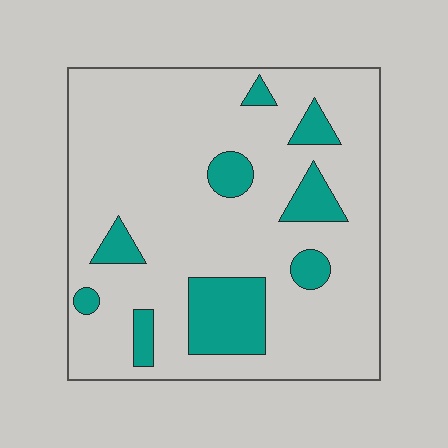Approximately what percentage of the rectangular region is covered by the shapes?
Approximately 15%.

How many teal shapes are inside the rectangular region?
9.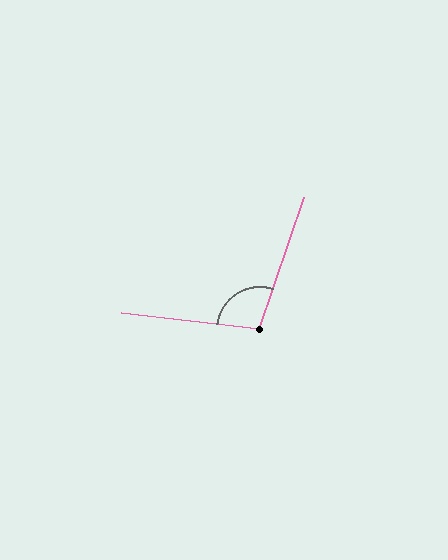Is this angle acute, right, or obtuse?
It is obtuse.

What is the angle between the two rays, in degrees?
Approximately 102 degrees.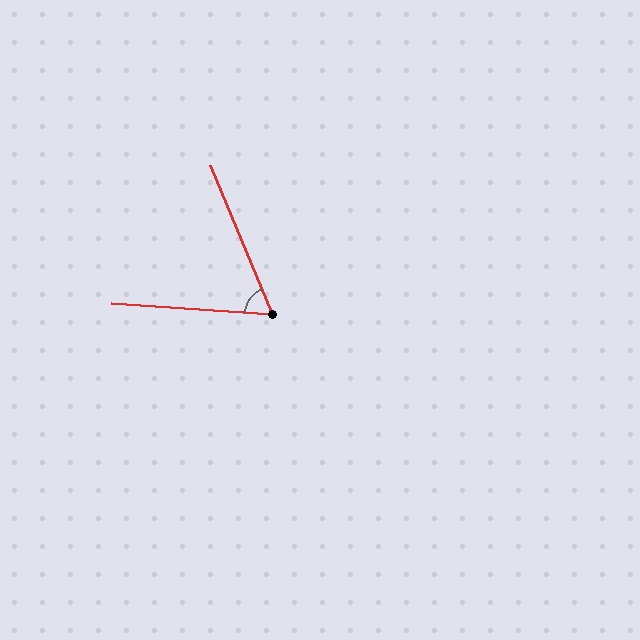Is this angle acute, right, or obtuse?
It is acute.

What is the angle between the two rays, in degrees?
Approximately 63 degrees.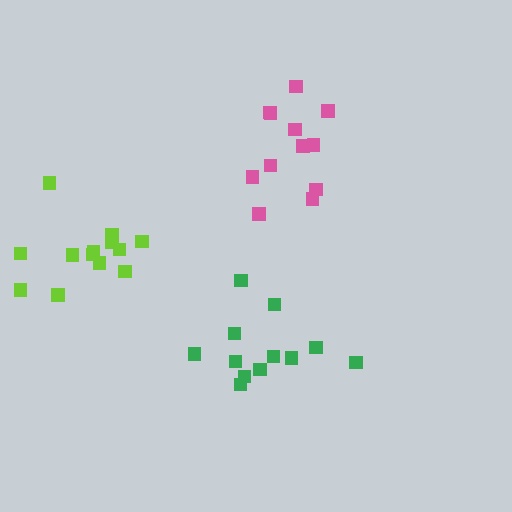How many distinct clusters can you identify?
There are 3 distinct clusters.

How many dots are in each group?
Group 1: 12 dots, Group 2: 12 dots, Group 3: 13 dots (37 total).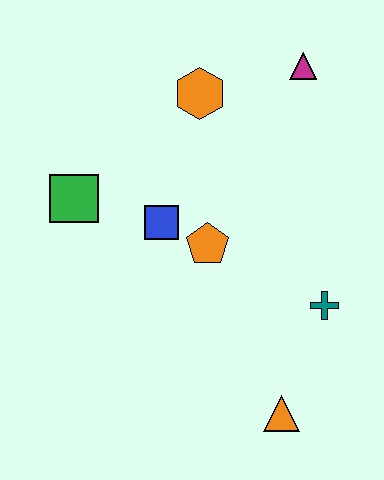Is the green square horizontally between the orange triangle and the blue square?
No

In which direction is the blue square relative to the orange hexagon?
The blue square is below the orange hexagon.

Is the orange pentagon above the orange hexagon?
No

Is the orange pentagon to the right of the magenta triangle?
No